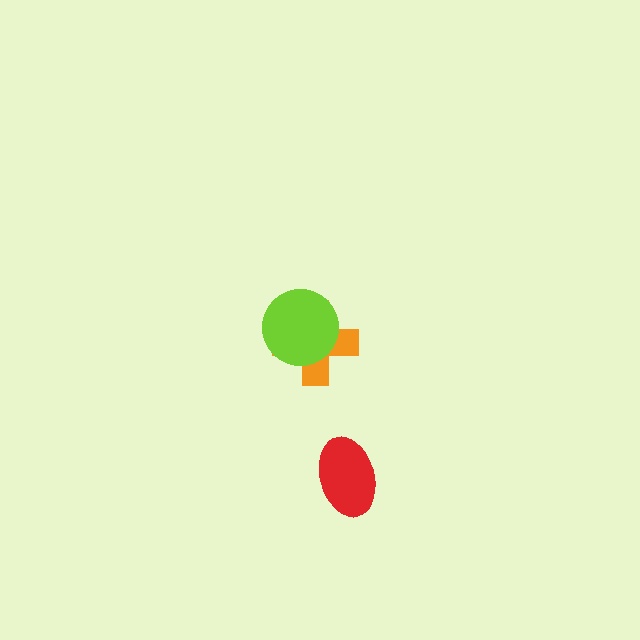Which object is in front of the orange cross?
The lime circle is in front of the orange cross.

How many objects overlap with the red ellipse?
0 objects overlap with the red ellipse.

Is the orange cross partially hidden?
Yes, it is partially covered by another shape.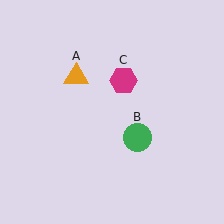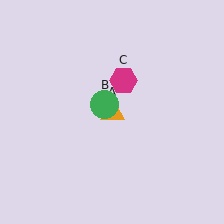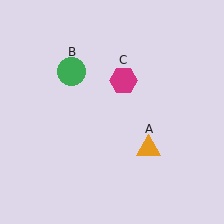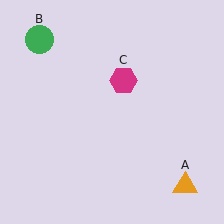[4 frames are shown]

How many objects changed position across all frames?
2 objects changed position: orange triangle (object A), green circle (object B).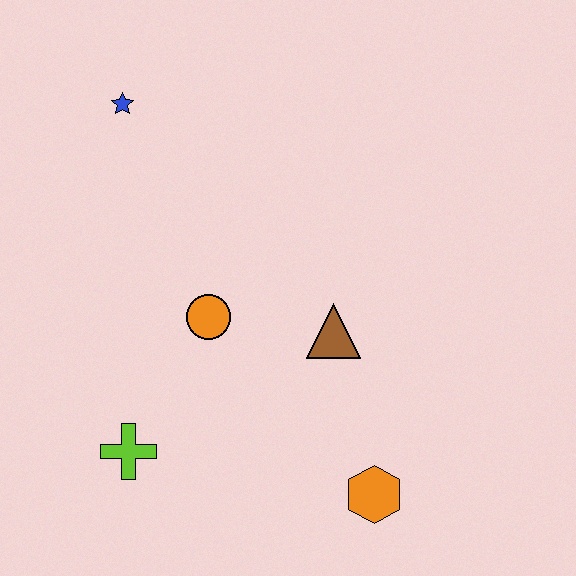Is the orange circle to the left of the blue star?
No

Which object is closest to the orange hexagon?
The brown triangle is closest to the orange hexagon.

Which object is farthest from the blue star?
The orange hexagon is farthest from the blue star.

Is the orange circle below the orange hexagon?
No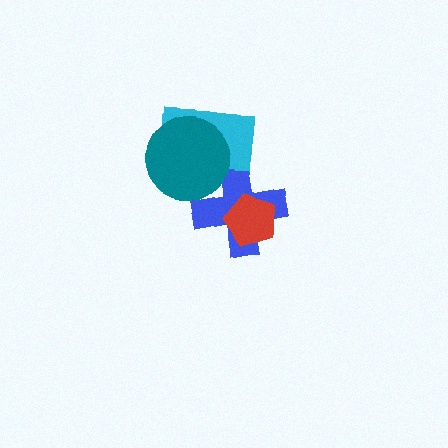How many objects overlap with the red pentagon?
1 object overlaps with the red pentagon.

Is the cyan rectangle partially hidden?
Yes, it is partially covered by another shape.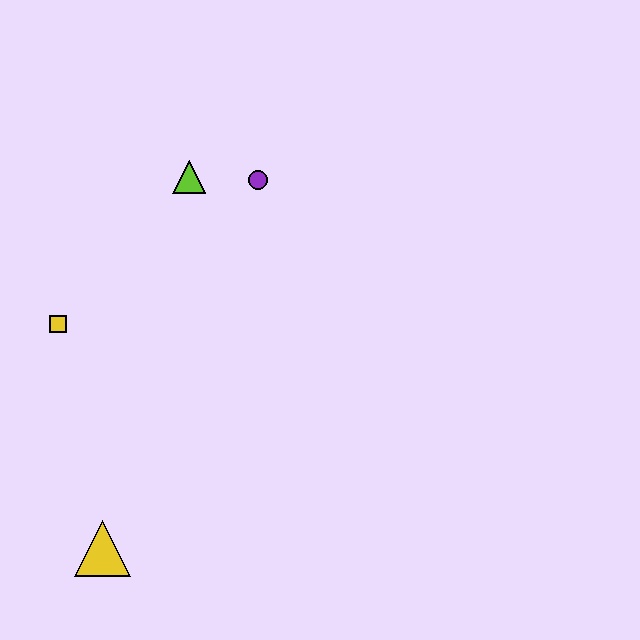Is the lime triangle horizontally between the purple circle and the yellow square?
Yes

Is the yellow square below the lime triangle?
Yes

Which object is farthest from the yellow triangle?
The purple circle is farthest from the yellow triangle.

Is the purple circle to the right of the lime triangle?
Yes